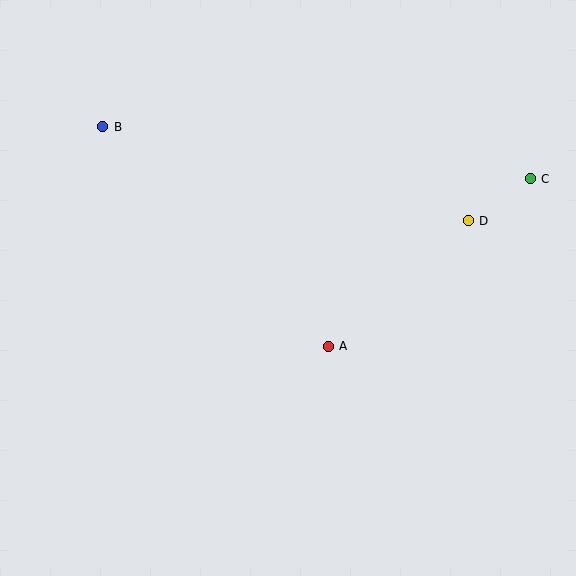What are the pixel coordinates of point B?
Point B is at (103, 127).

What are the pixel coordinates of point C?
Point C is at (530, 179).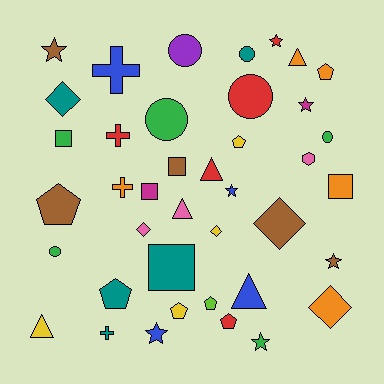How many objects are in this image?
There are 40 objects.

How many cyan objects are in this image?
There are no cyan objects.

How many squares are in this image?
There are 5 squares.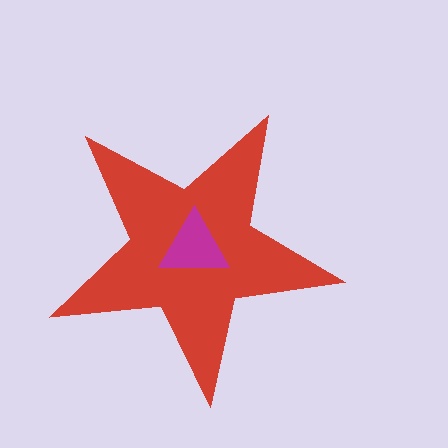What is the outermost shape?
The red star.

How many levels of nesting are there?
2.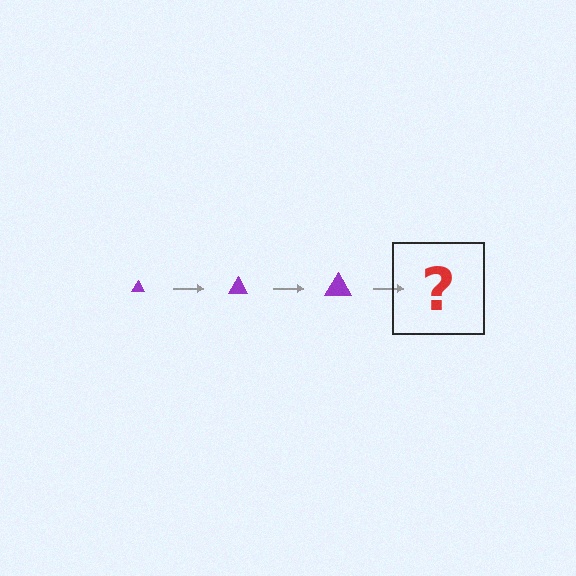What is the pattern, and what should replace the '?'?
The pattern is that the triangle gets progressively larger each step. The '?' should be a purple triangle, larger than the previous one.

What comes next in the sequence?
The next element should be a purple triangle, larger than the previous one.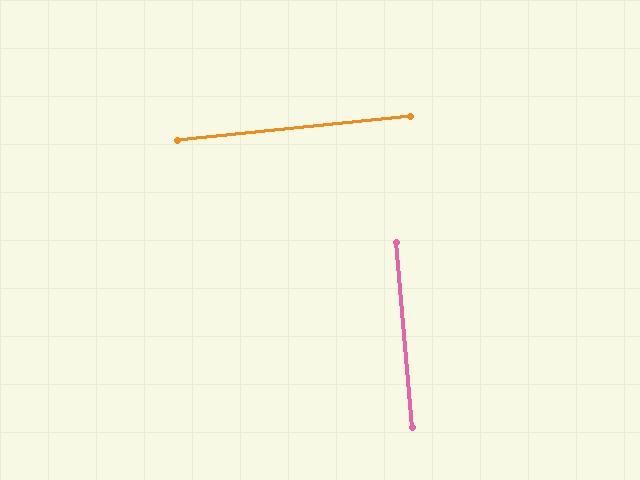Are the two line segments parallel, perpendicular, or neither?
Perpendicular — they meet at approximately 89°.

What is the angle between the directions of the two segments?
Approximately 89 degrees.